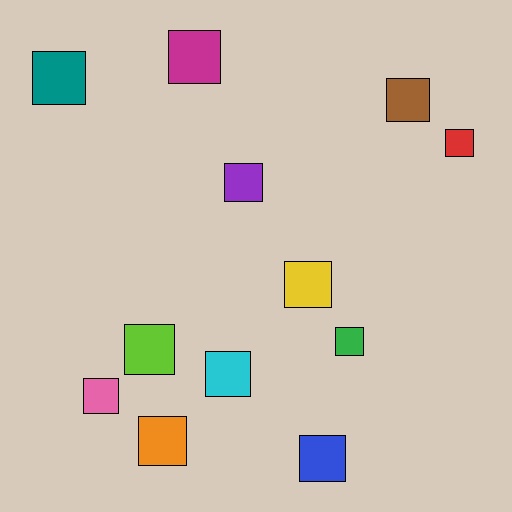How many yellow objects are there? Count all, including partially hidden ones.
There is 1 yellow object.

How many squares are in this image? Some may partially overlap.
There are 12 squares.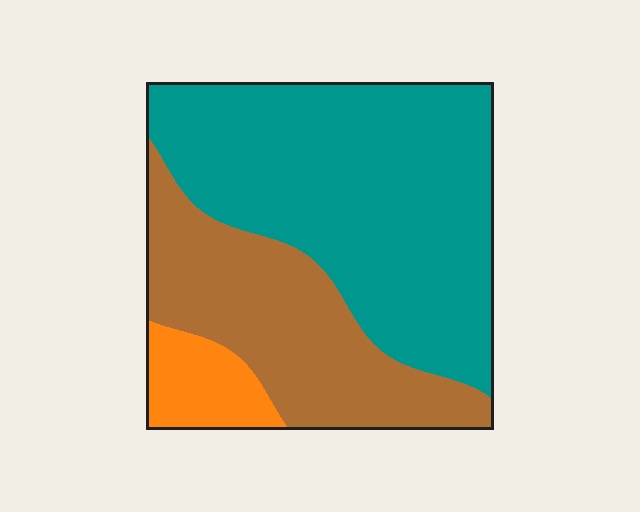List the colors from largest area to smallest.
From largest to smallest: teal, brown, orange.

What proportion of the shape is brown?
Brown takes up about one third (1/3) of the shape.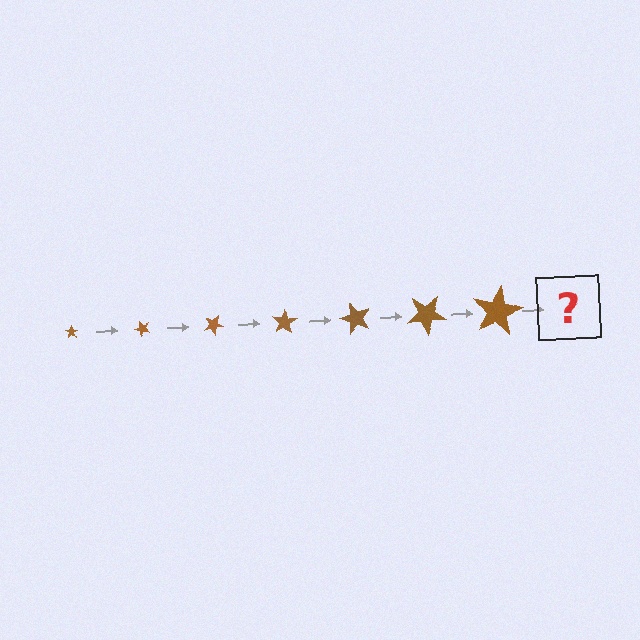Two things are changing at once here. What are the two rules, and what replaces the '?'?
The two rules are that the star grows larger each step and it rotates 50 degrees each step. The '?' should be a star, larger than the previous one and rotated 350 degrees from the start.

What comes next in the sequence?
The next element should be a star, larger than the previous one and rotated 350 degrees from the start.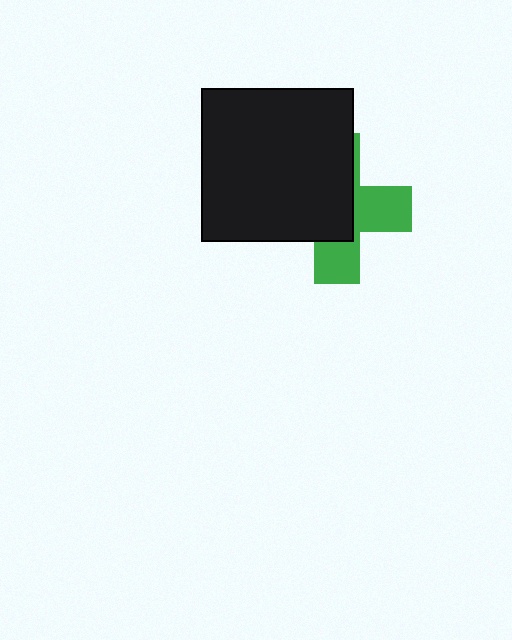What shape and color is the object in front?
The object in front is a black square.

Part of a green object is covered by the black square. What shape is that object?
It is a cross.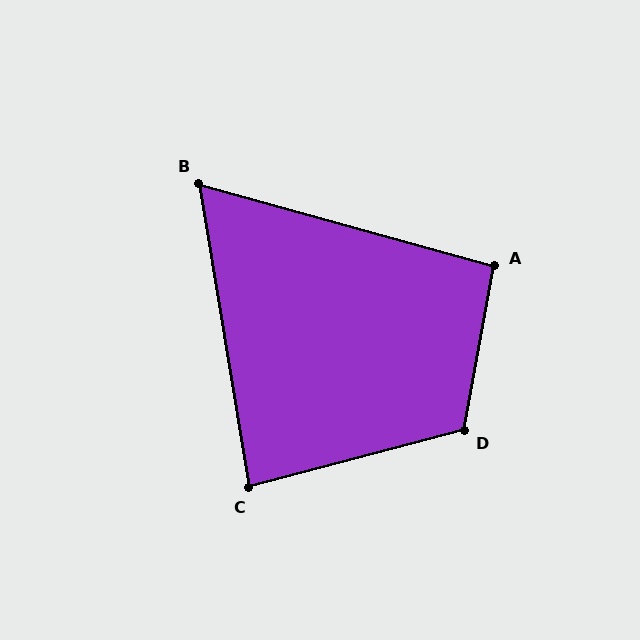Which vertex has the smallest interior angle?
B, at approximately 65 degrees.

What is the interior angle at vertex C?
Approximately 84 degrees (acute).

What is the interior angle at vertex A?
Approximately 96 degrees (obtuse).